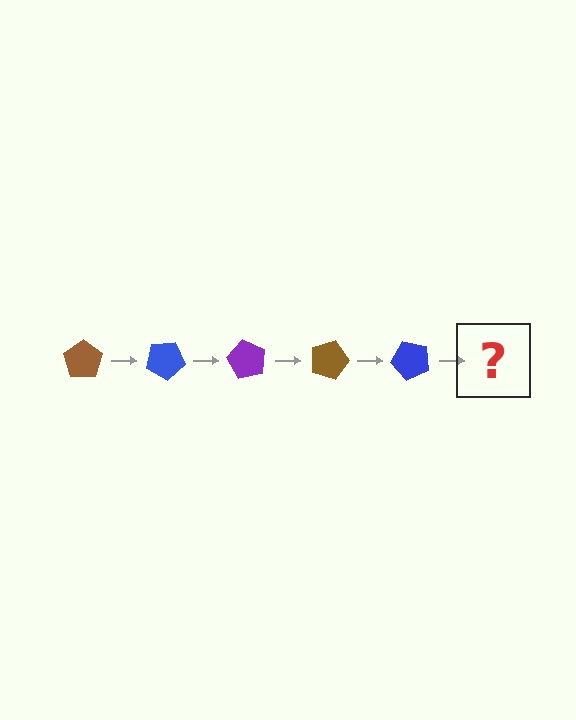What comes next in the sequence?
The next element should be a purple pentagon, rotated 150 degrees from the start.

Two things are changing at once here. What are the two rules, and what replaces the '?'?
The two rules are that it rotates 30 degrees each step and the color cycles through brown, blue, and purple. The '?' should be a purple pentagon, rotated 150 degrees from the start.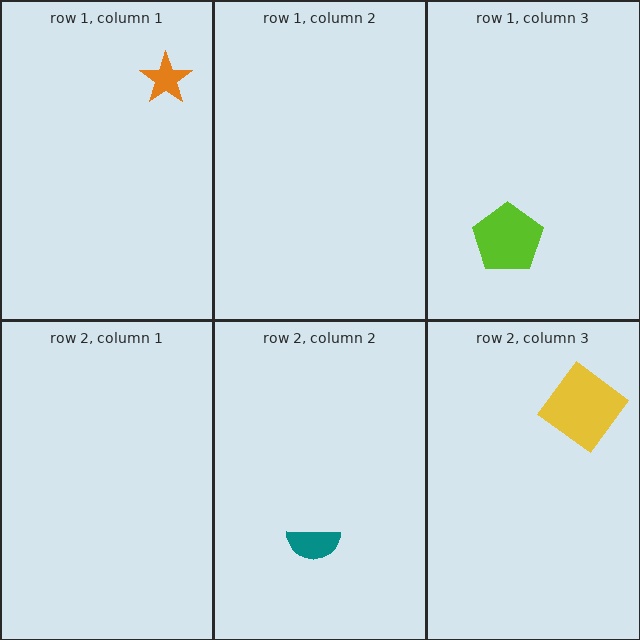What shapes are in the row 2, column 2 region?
The teal semicircle.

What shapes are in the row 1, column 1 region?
The orange star.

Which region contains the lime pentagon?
The row 1, column 3 region.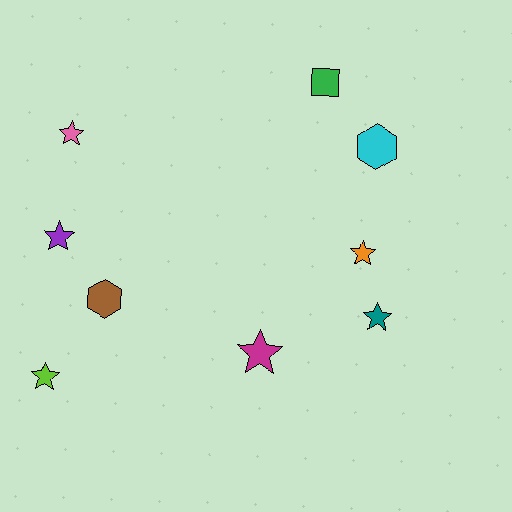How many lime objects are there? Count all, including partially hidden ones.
There is 1 lime object.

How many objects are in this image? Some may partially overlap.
There are 9 objects.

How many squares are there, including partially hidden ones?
There is 1 square.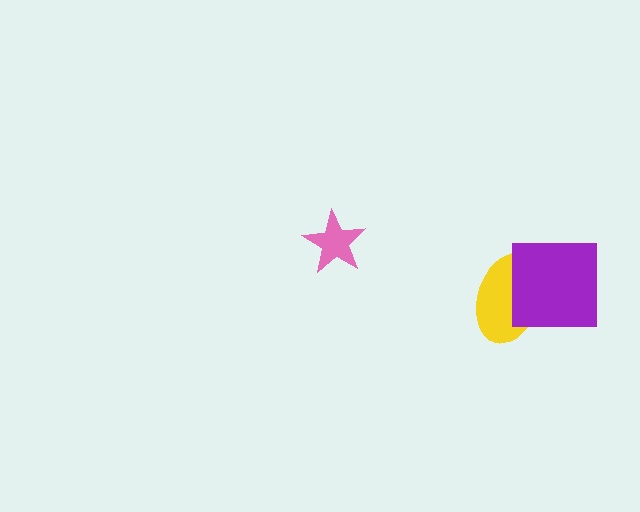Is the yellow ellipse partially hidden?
Yes, it is partially covered by another shape.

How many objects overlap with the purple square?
1 object overlaps with the purple square.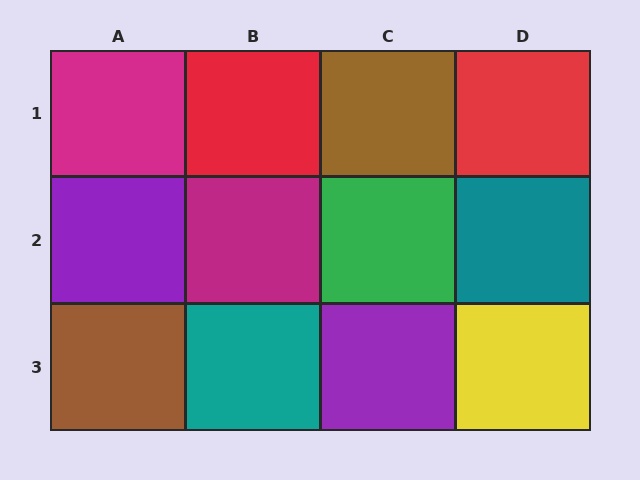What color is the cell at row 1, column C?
Brown.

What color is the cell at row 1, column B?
Red.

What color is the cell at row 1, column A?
Magenta.